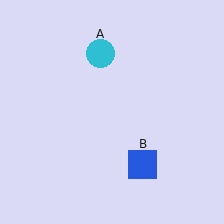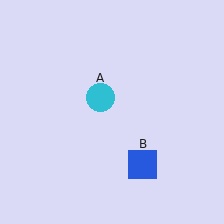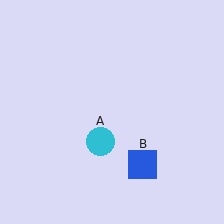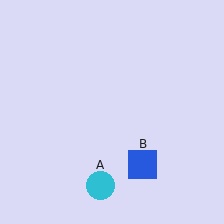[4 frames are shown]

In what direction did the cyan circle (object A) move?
The cyan circle (object A) moved down.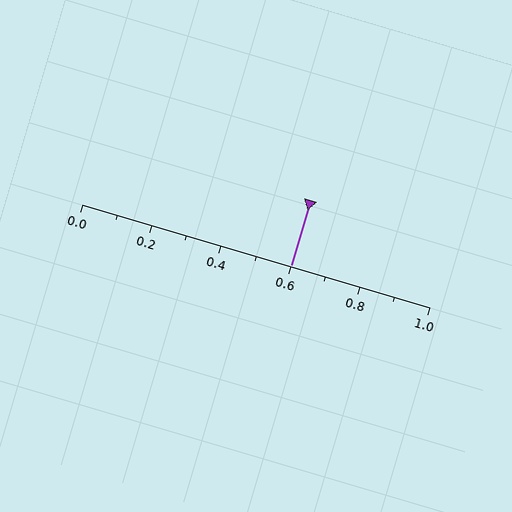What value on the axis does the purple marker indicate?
The marker indicates approximately 0.6.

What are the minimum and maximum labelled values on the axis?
The axis runs from 0.0 to 1.0.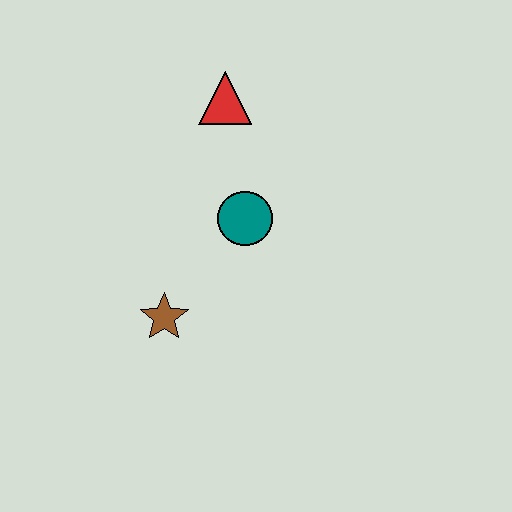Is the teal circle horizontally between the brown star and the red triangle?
No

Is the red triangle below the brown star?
No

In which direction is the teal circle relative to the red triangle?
The teal circle is below the red triangle.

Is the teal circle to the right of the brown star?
Yes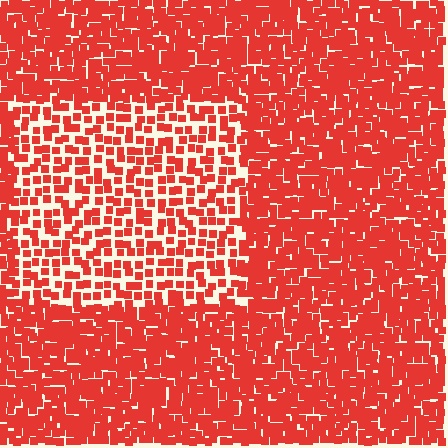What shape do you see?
I see a rectangle.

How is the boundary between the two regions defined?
The boundary is defined by a change in element density (approximately 2.0x ratio). All elements are the same color, size, and shape.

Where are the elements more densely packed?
The elements are more densely packed outside the rectangle boundary.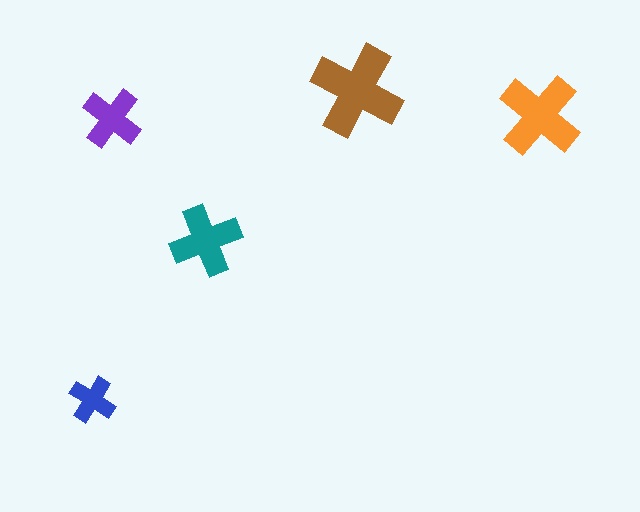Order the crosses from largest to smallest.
the brown one, the orange one, the teal one, the purple one, the blue one.